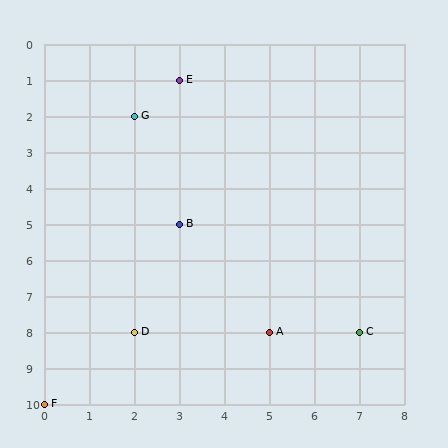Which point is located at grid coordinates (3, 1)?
Point E is at (3, 1).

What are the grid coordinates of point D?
Point D is at grid coordinates (2, 8).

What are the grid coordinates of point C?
Point C is at grid coordinates (7, 8).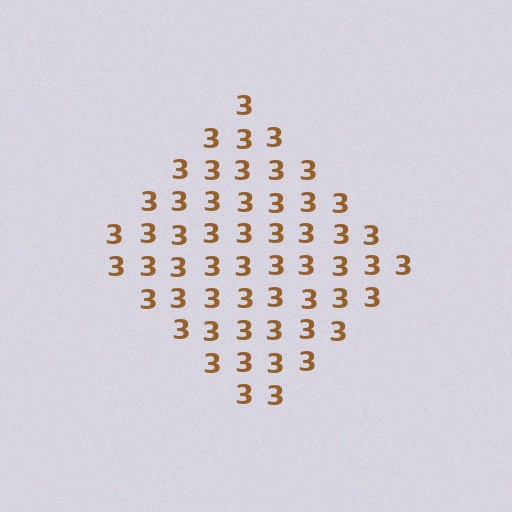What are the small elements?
The small elements are digit 3's.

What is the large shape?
The large shape is a diamond.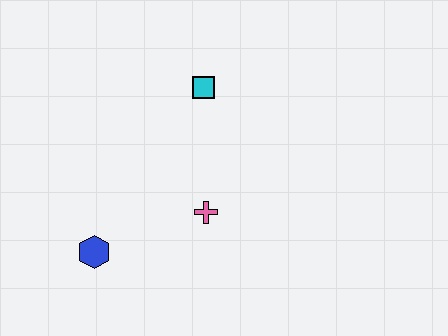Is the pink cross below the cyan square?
Yes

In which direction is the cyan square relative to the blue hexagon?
The cyan square is above the blue hexagon.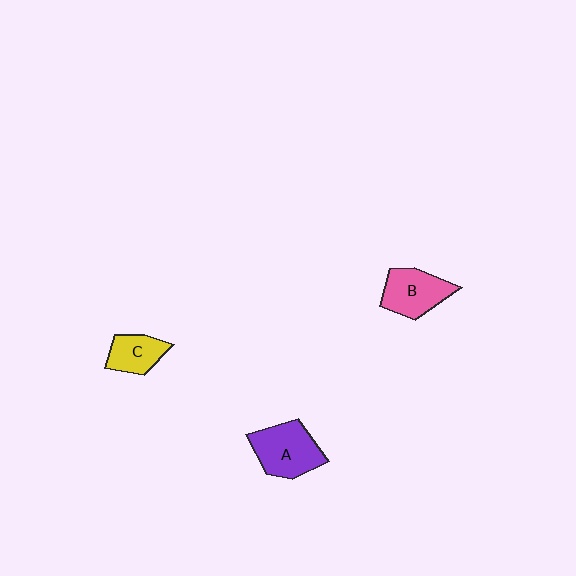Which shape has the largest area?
Shape A (purple).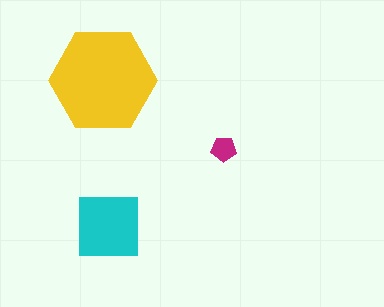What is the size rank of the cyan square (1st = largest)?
2nd.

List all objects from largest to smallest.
The yellow hexagon, the cyan square, the magenta pentagon.